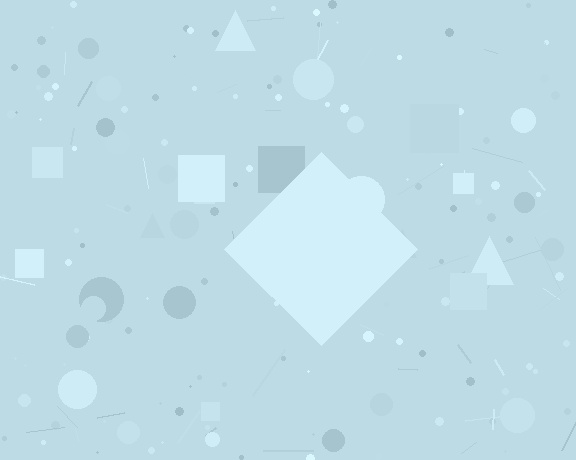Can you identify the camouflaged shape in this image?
The camouflaged shape is a diamond.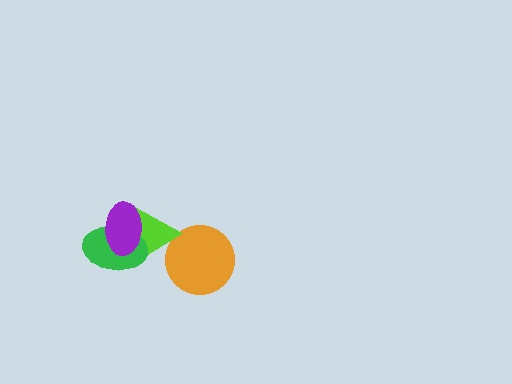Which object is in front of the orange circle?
The lime triangle is in front of the orange circle.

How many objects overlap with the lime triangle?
3 objects overlap with the lime triangle.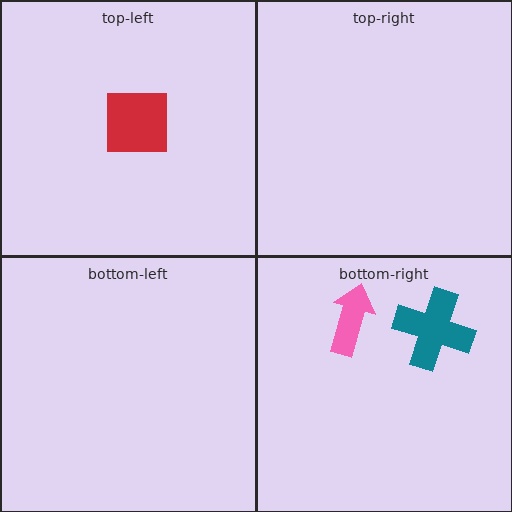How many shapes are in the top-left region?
1.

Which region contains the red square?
The top-left region.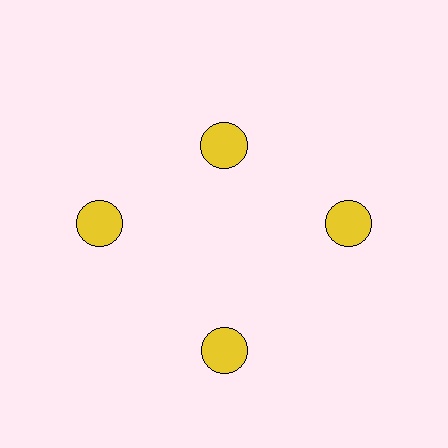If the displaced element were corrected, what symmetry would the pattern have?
It would have 4-fold rotational symmetry — the pattern would map onto itself every 90 degrees.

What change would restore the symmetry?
The symmetry would be restored by moving it outward, back onto the ring so that all 4 circles sit at equal angles and equal distance from the center.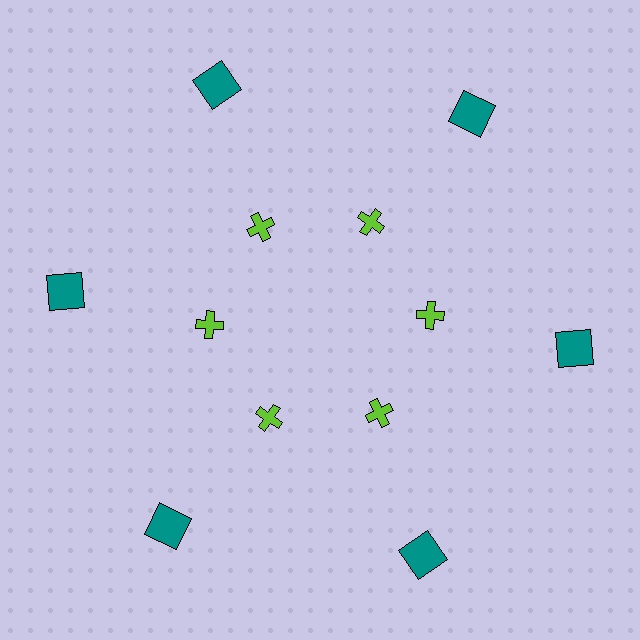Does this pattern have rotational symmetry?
Yes, this pattern has 6-fold rotational symmetry. It looks the same after rotating 60 degrees around the center.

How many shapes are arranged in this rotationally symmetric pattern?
There are 12 shapes, arranged in 6 groups of 2.